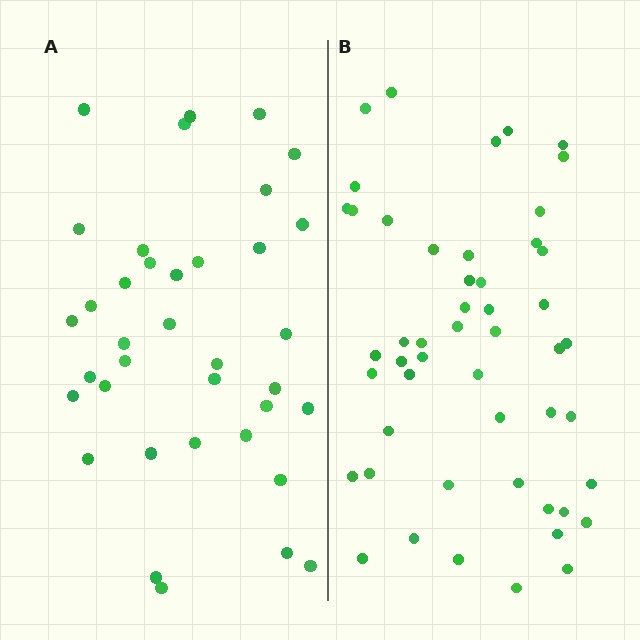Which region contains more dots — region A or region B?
Region B (the right region) has more dots.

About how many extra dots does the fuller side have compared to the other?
Region B has approximately 15 more dots than region A.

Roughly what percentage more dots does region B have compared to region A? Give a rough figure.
About 35% more.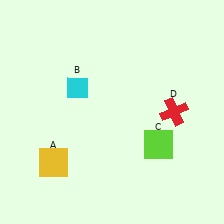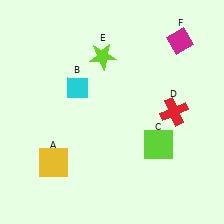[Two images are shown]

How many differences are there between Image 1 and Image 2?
There are 2 differences between the two images.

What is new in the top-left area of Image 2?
A lime star (E) was added in the top-left area of Image 2.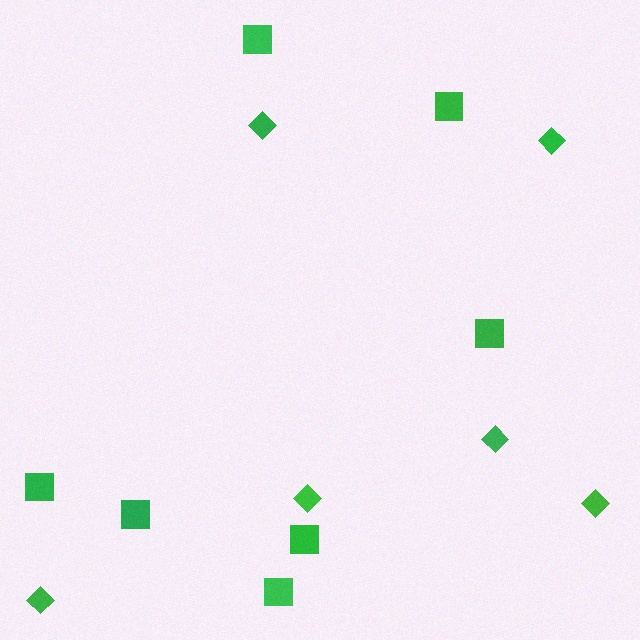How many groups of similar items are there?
There are 2 groups: one group of diamonds (6) and one group of squares (7).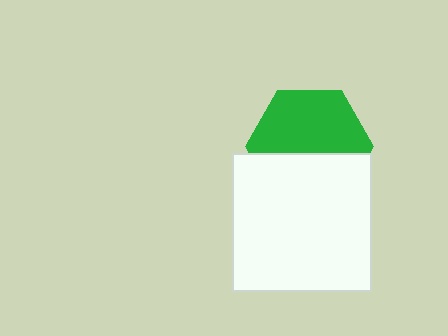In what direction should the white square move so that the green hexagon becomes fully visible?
The white square should move down. That is the shortest direction to clear the overlap and leave the green hexagon fully visible.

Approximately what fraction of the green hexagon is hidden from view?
Roughly 41% of the green hexagon is hidden behind the white square.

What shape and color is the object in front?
The object in front is a white square.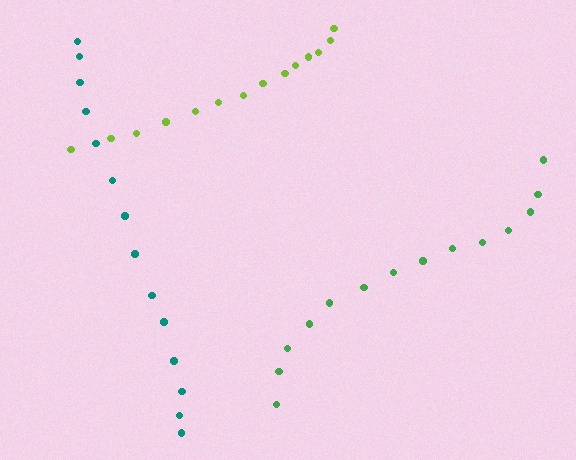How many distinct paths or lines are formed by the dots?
There are 3 distinct paths.